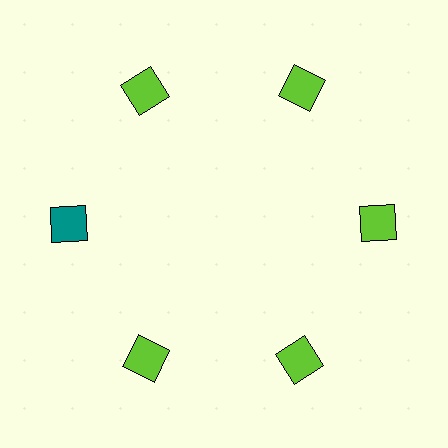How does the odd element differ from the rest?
It has a different color: teal instead of lime.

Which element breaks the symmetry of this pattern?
The teal square at roughly the 9 o'clock position breaks the symmetry. All other shapes are lime squares.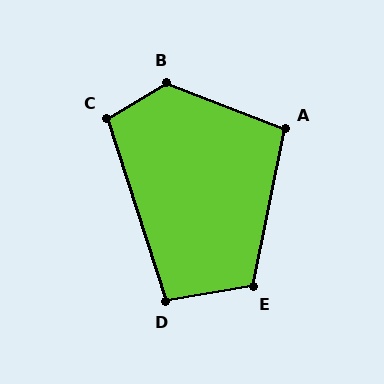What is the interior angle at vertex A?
Approximately 100 degrees (obtuse).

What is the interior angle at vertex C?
Approximately 103 degrees (obtuse).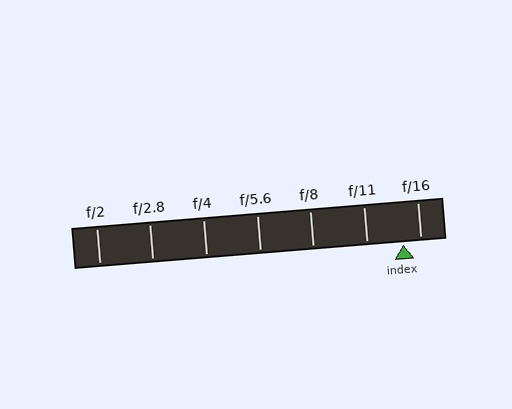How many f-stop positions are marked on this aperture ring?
There are 7 f-stop positions marked.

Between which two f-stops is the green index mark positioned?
The index mark is between f/11 and f/16.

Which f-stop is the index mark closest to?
The index mark is closest to f/16.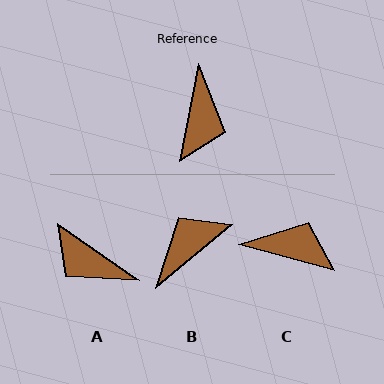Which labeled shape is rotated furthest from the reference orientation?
B, about 141 degrees away.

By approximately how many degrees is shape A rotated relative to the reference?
Approximately 114 degrees clockwise.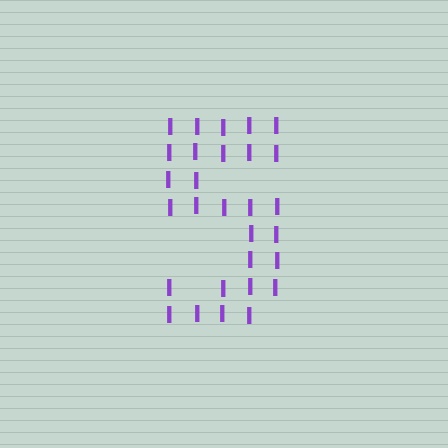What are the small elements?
The small elements are letter I's.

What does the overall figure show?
The overall figure shows the digit 5.